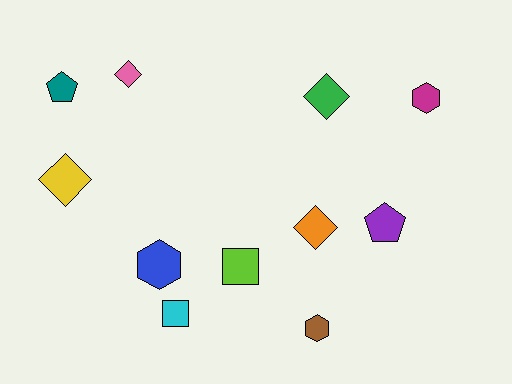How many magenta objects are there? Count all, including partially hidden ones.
There is 1 magenta object.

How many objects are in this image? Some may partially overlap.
There are 11 objects.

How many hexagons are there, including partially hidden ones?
There are 3 hexagons.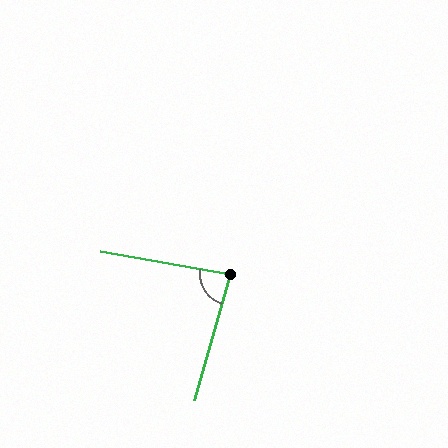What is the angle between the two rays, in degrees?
Approximately 84 degrees.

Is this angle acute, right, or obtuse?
It is acute.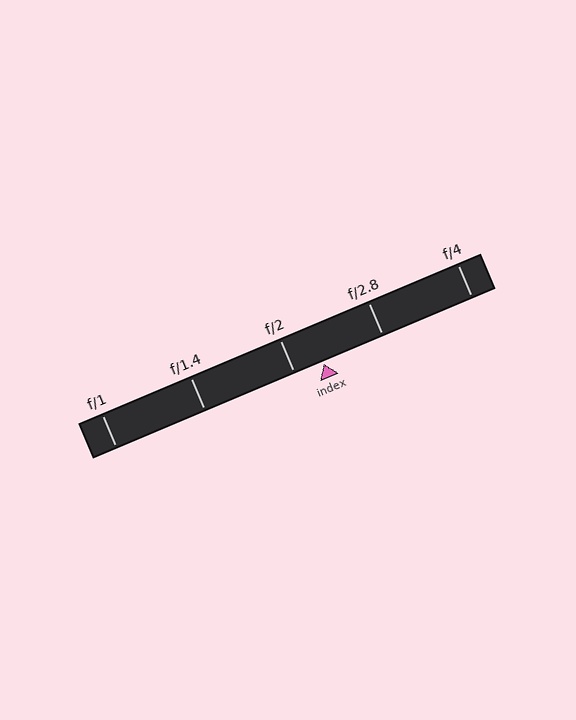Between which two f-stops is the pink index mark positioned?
The index mark is between f/2 and f/2.8.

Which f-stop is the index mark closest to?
The index mark is closest to f/2.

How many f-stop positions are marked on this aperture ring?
There are 5 f-stop positions marked.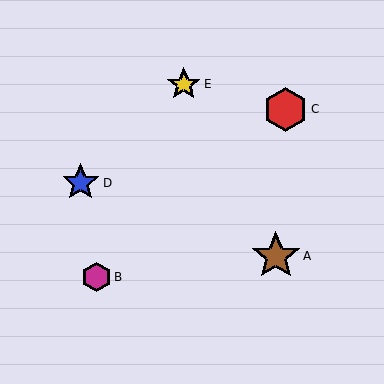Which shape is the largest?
The brown star (labeled A) is the largest.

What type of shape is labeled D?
Shape D is a blue star.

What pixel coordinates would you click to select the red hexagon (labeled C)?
Click at (286, 109) to select the red hexagon C.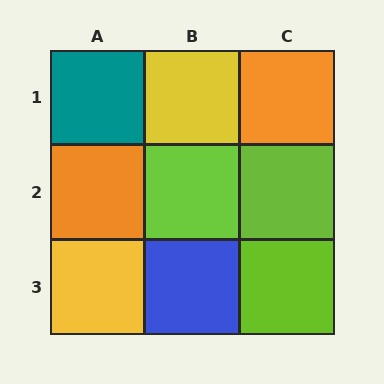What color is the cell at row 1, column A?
Teal.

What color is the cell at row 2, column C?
Lime.